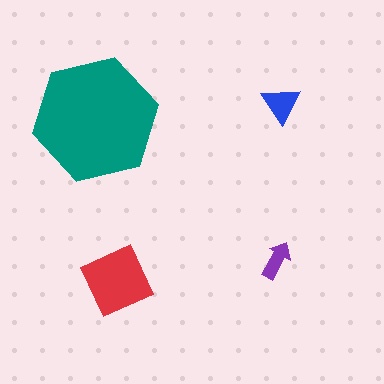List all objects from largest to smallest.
The teal hexagon, the red square, the blue triangle, the purple arrow.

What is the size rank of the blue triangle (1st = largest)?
3rd.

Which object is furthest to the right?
The blue triangle is rightmost.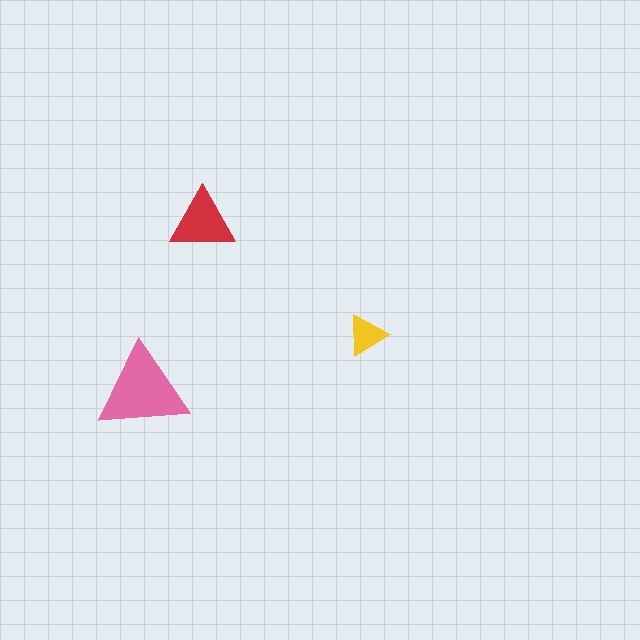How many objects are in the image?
There are 3 objects in the image.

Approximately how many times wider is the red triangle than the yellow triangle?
About 1.5 times wider.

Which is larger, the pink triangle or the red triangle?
The pink one.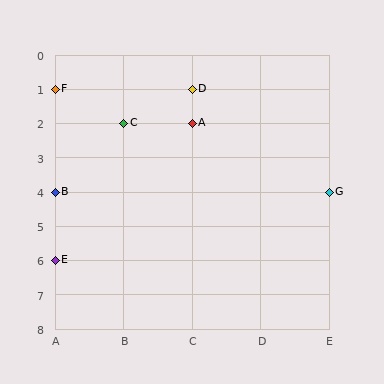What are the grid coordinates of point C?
Point C is at grid coordinates (B, 2).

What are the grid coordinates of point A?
Point A is at grid coordinates (C, 2).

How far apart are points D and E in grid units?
Points D and E are 2 columns and 5 rows apart (about 5.4 grid units diagonally).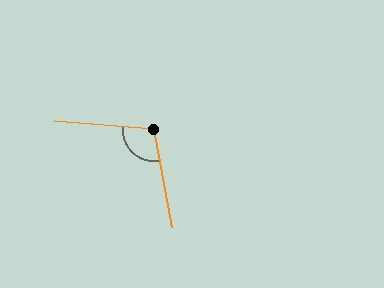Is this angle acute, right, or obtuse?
It is obtuse.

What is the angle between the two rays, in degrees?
Approximately 105 degrees.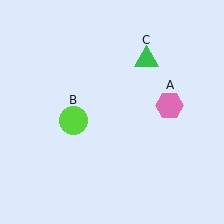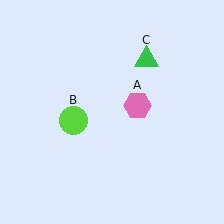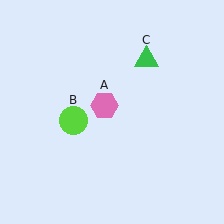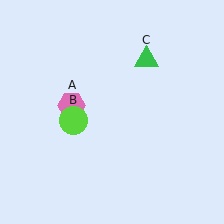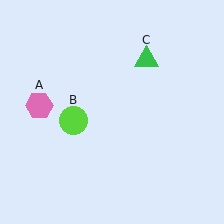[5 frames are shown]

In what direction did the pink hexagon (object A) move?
The pink hexagon (object A) moved left.